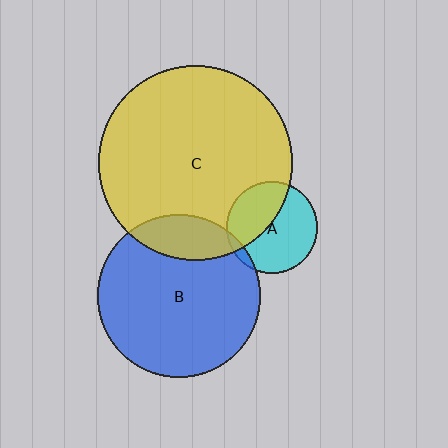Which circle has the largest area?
Circle C (yellow).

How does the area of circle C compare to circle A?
Approximately 4.5 times.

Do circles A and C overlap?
Yes.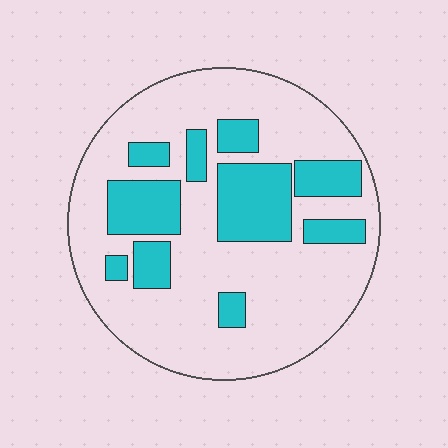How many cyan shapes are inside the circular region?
10.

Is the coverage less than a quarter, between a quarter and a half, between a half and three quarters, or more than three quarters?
Between a quarter and a half.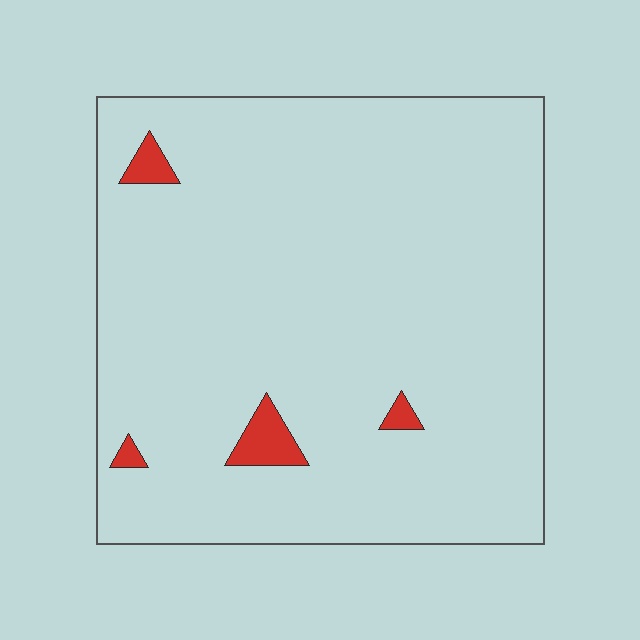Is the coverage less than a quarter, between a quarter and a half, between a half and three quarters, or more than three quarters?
Less than a quarter.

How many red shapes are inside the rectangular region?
4.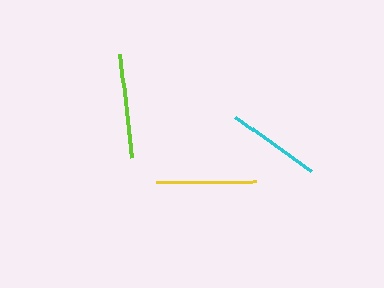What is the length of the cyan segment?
The cyan segment is approximately 95 pixels long.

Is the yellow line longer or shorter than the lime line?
The lime line is longer than the yellow line.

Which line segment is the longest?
The lime line is the longest at approximately 105 pixels.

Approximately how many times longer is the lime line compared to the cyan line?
The lime line is approximately 1.1 times the length of the cyan line.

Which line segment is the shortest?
The cyan line is the shortest at approximately 95 pixels.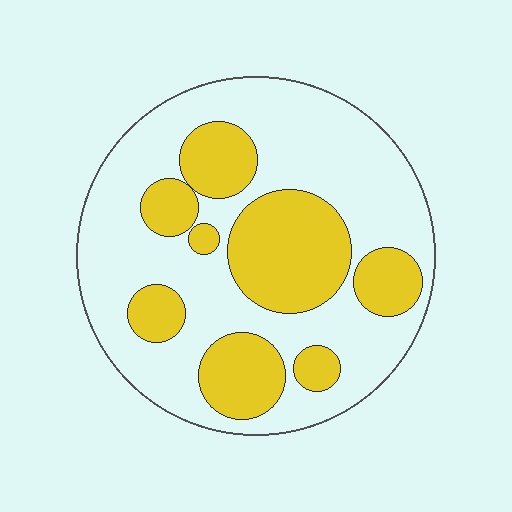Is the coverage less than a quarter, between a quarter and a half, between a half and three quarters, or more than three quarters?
Between a quarter and a half.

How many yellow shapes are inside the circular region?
8.